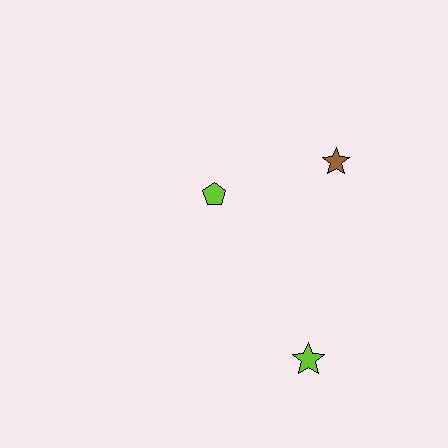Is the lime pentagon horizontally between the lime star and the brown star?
No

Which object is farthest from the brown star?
The lime star is farthest from the brown star.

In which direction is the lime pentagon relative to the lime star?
The lime pentagon is above the lime star.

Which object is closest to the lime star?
The lime pentagon is closest to the lime star.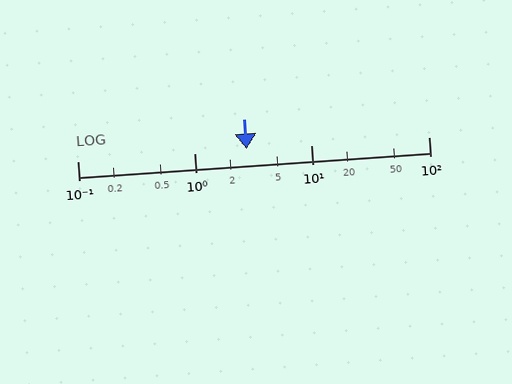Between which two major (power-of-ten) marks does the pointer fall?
The pointer is between 1 and 10.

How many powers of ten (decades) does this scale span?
The scale spans 3 decades, from 0.1 to 100.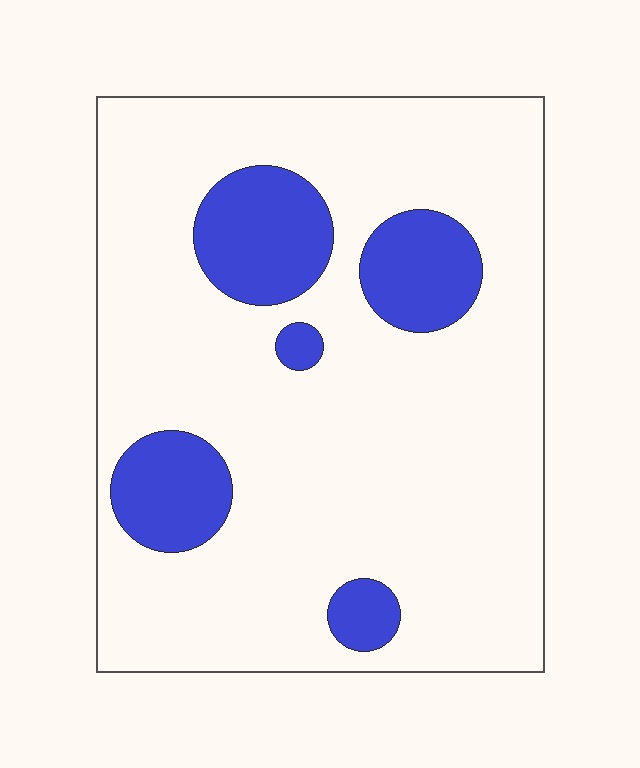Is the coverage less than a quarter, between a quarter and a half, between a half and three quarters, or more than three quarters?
Less than a quarter.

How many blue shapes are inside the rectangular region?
5.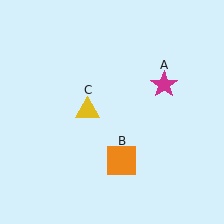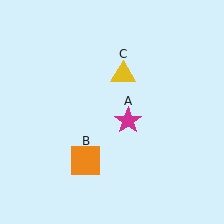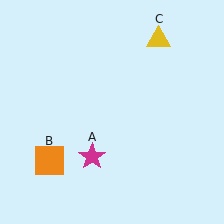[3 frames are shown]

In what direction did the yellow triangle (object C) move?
The yellow triangle (object C) moved up and to the right.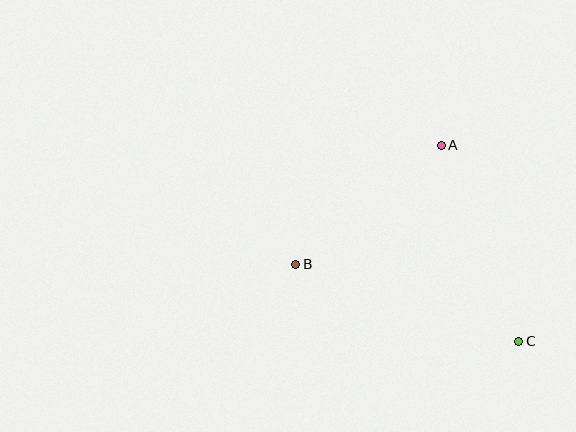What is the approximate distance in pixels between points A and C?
The distance between A and C is approximately 211 pixels.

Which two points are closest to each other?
Points A and B are closest to each other.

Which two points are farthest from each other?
Points B and C are farthest from each other.